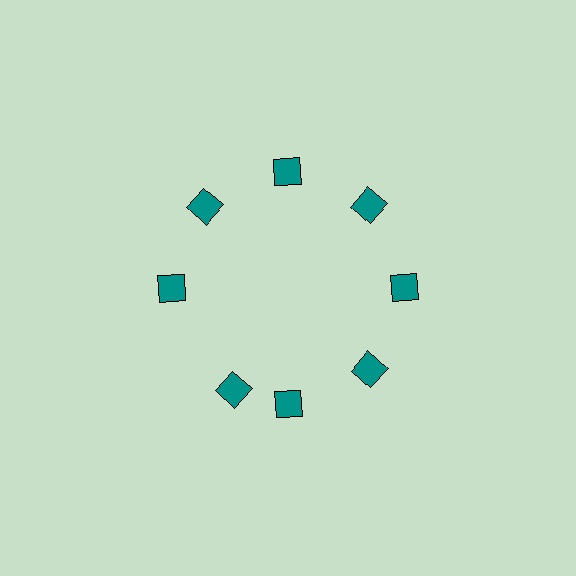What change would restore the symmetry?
The symmetry would be restored by rotating it back into even spacing with its neighbors so that all 8 diamonds sit at equal angles and equal distance from the center.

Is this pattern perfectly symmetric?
No. The 8 teal diamonds are arranged in a ring, but one element near the 8 o'clock position is rotated out of alignment along the ring, breaking the 8-fold rotational symmetry.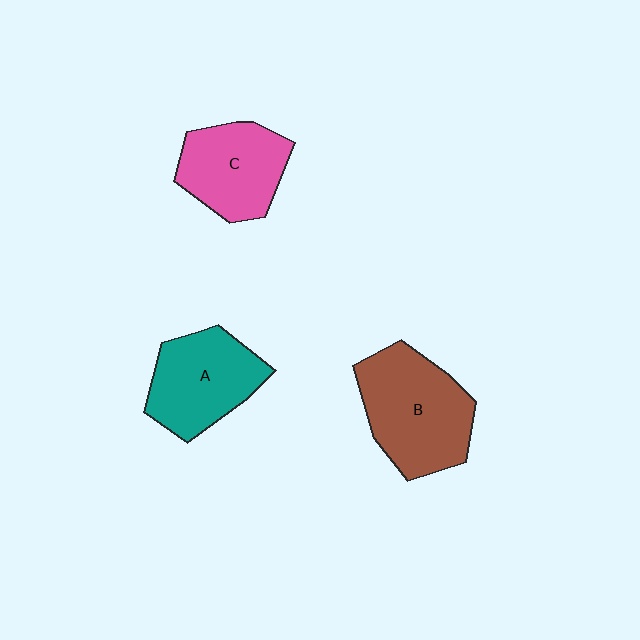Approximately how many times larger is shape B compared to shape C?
Approximately 1.3 times.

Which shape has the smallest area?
Shape C (pink).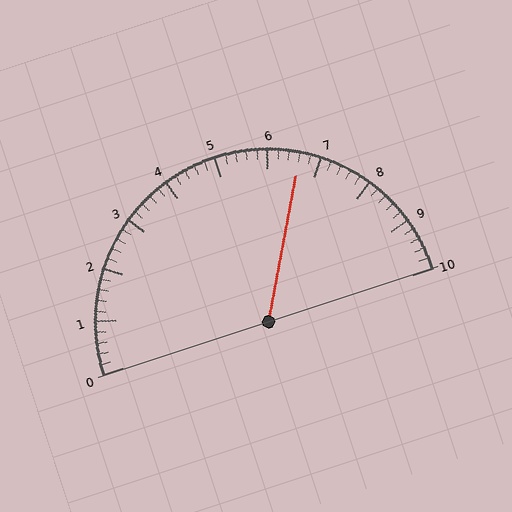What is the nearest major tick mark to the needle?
The nearest major tick mark is 7.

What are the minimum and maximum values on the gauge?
The gauge ranges from 0 to 10.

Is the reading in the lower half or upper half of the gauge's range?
The reading is in the upper half of the range (0 to 10).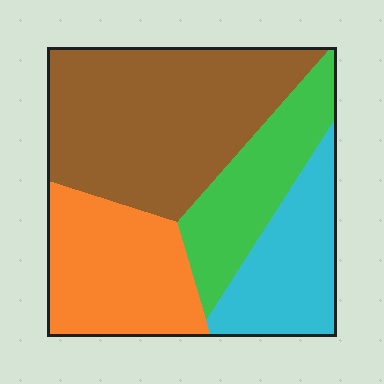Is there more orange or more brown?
Brown.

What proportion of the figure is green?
Green takes up between a sixth and a third of the figure.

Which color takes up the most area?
Brown, at roughly 40%.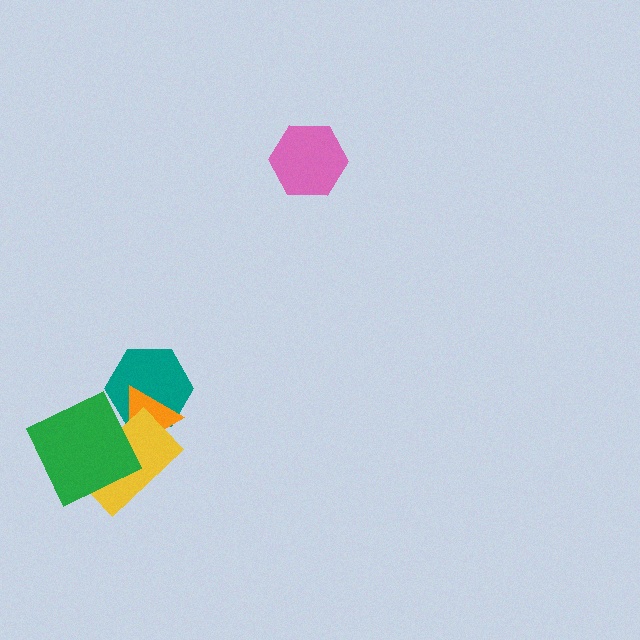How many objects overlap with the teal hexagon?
2 objects overlap with the teal hexagon.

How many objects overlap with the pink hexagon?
0 objects overlap with the pink hexagon.